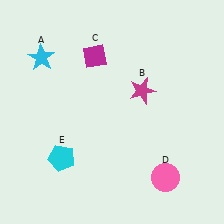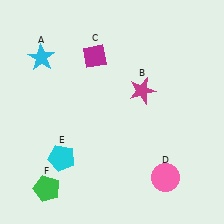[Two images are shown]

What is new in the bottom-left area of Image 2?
A green pentagon (F) was added in the bottom-left area of Image 2.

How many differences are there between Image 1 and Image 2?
There is 1 difference between the two images.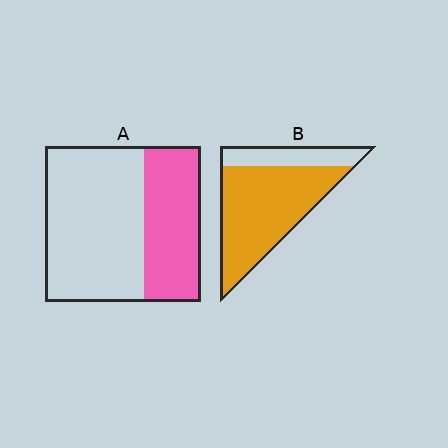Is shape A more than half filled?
No.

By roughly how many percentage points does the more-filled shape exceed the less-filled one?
By roughly 40 percentage points (B over A).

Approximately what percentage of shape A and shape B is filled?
A is approximately 35% and B is approximately 75%.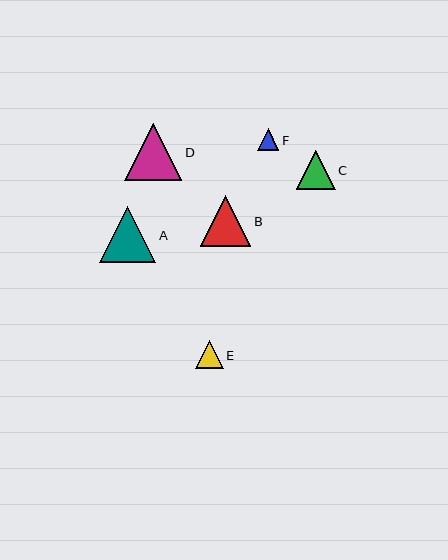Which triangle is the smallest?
Triangle F is the smallest with a size of approximately 22 pixels.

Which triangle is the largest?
Triangle D is the largest with a size of approximately 57 pixels.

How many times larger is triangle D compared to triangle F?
Triangle D is approximately 2.7 times the size of triangle F.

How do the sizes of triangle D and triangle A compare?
Triangle D and triangle A are approximately the same size.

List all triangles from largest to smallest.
From largest to smallest: D, A, B, C, E, F.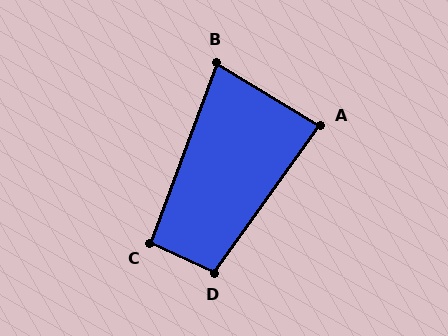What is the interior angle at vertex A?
Approximately 85 degrees (approximately right).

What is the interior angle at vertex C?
Approximately 95 degrees (approximately right).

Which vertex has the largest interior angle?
D, at approximately 101 degrees.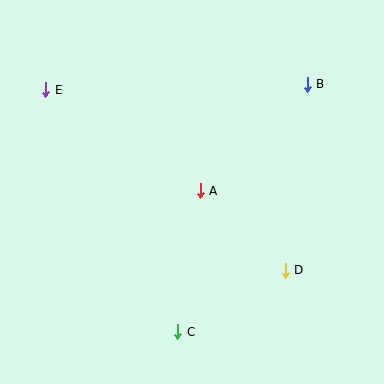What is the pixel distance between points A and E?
The distance between A and E is 185 pixels.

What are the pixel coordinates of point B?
Point B is at (307, 84).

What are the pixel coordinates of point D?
Point D is at (285, 270).